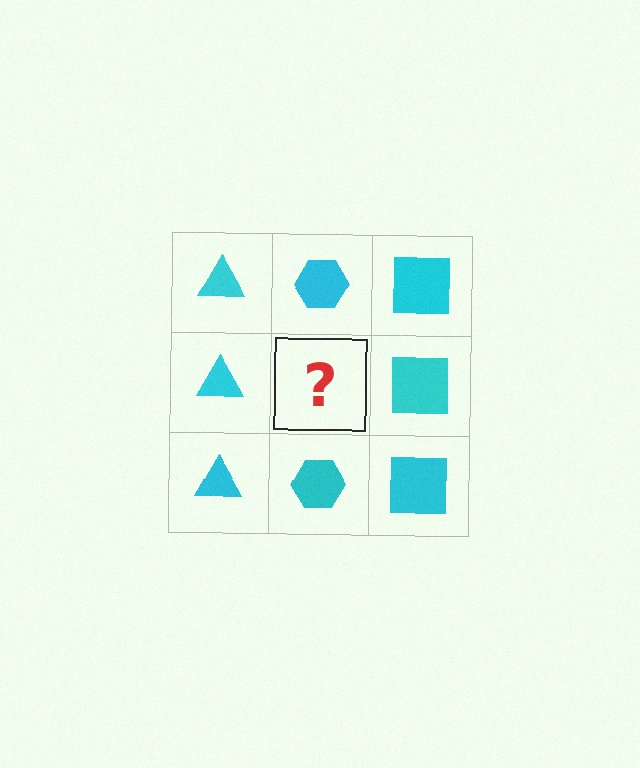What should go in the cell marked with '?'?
The missing cell should contain a cyan hexagon.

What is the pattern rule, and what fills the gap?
The rule is that each column has a consistent shape. The gap should be filled with a cyan hexagon.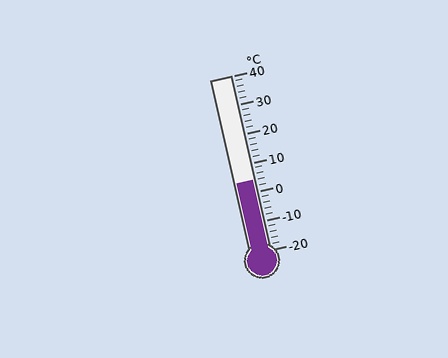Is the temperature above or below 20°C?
The temperature is below 20°C.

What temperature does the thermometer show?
The thermometer shows approximately 4°C.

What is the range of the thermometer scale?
The thermometer scale ranges from -20°C to 40°C.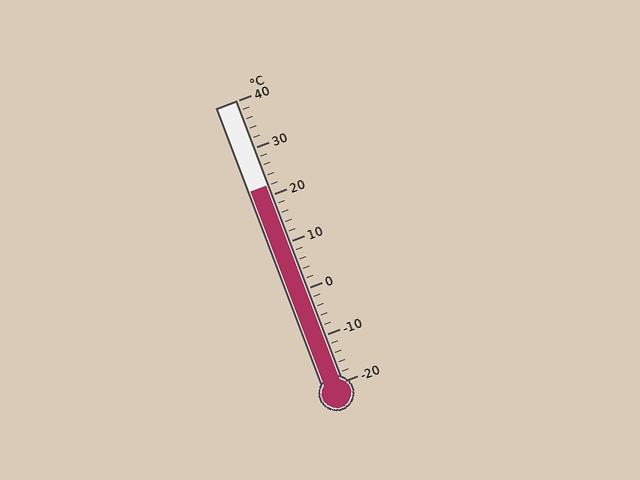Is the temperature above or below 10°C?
The temperature is above 10°C.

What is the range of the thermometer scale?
The thermometer scale ranges from -20°C to 40°C.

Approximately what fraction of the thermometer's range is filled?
The thermometer is filled to approximately 70% of its range.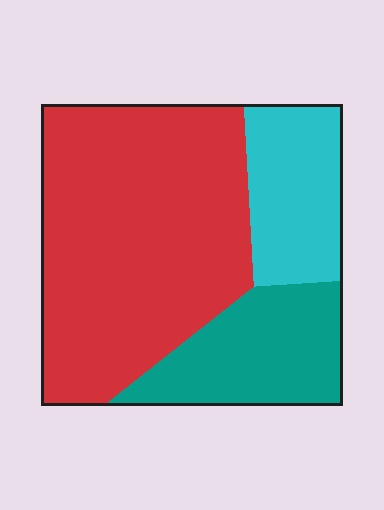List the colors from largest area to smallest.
From largest to smallest: red, teal, cyan.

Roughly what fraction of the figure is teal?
Teal covers around 20% of the figure.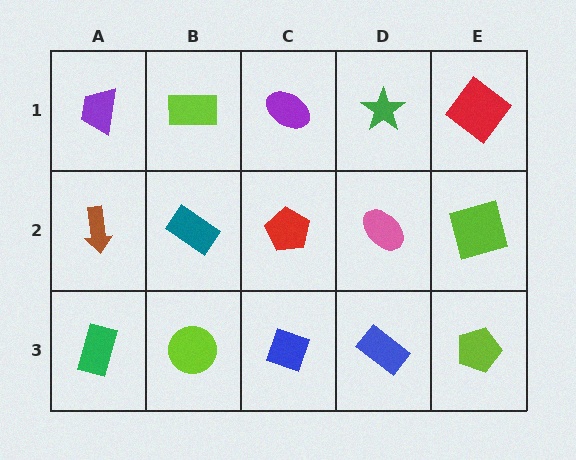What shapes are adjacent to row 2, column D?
A green star (row 1, column D), a blue rectangle (row 3, column D), a red pentagon (row 2, column C), a lime square (row 2, column E).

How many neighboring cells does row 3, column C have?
3.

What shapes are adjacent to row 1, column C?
A red pentagon (row 2, column C), a lime rectangle (row 1, column B), a green star (row 1, column D).